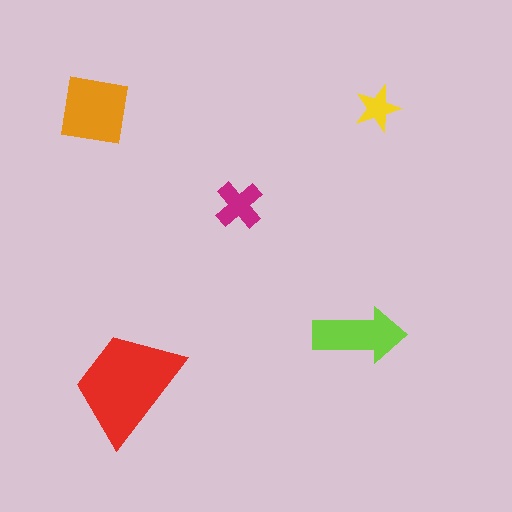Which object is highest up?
The yellow star is topmost.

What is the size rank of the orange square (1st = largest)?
2nd.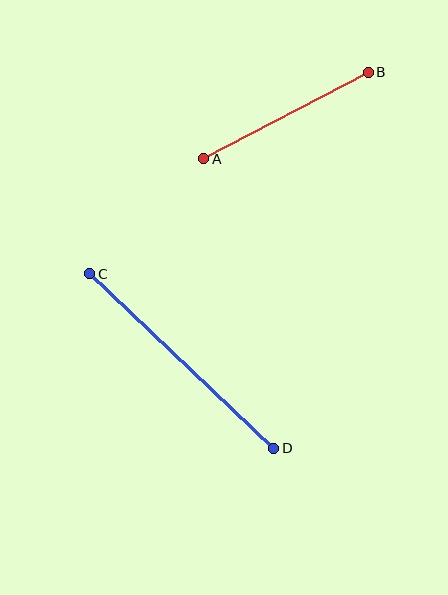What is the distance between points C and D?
The distance is approximately 254 pixels.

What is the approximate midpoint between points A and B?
The midpoint is at approximately (286, 116) pixels.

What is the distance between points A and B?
The distance is approximately 186 pixels.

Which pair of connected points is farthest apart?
Points C and D are farthest apart.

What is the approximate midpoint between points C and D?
The midpoint is at approximately (182, 361) pixels.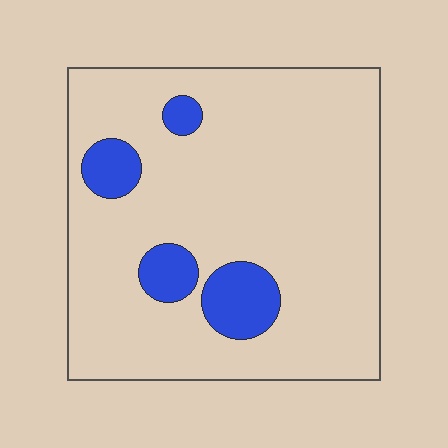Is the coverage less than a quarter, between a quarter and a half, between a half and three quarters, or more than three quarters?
Less than a quarter.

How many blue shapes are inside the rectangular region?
4.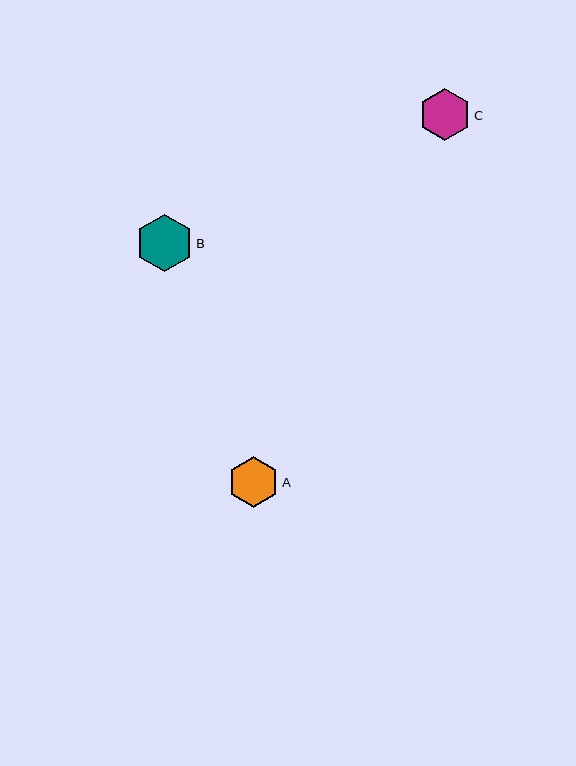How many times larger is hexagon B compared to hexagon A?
Hexagon B is approximately 1.1 times the size of hexagon A.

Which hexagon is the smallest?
Hexagon A is the smallest with a size of approximately 51 pixels.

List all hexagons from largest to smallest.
From largest to smallest: B, C, A.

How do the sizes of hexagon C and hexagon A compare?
Hexagon C and hexagon A are approximately the same size.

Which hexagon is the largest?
Hexagon B is the largest with a size of approximately 57 pixels.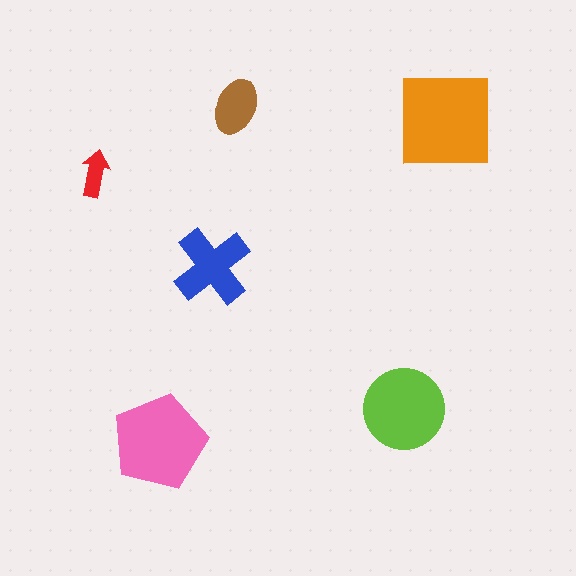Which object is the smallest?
The red arrow.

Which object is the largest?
The orange square.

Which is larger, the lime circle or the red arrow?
The lime circle.